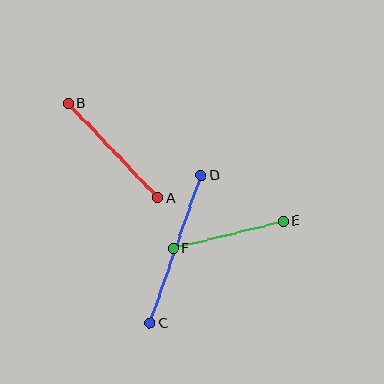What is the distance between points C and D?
The distance is approximately 156 pixels.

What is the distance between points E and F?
The distance is approximately 113 pixels.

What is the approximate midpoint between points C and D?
The midpoint is at approximately (176, 249) pixels.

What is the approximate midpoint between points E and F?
The midpoint is at approximately (228, 235) pixels.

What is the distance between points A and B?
The distance is approximately 131 pixels.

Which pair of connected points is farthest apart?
Points C and D are farthest apart.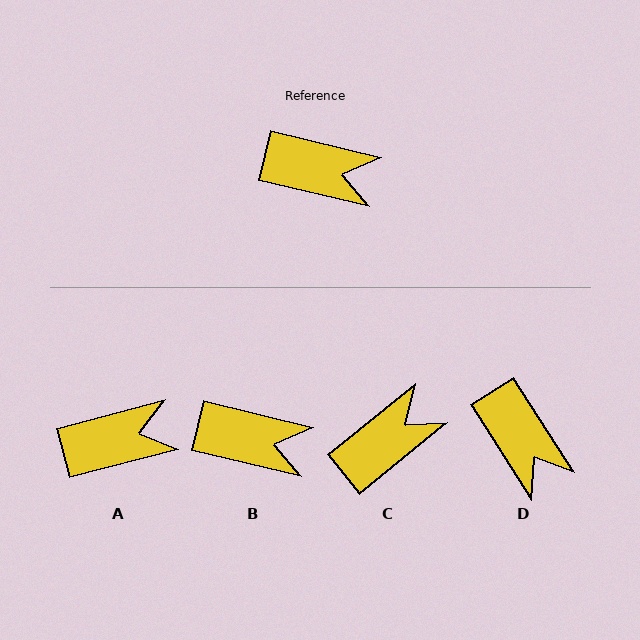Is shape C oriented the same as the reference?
No, it is off by about 53 degrees.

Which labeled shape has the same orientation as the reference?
B.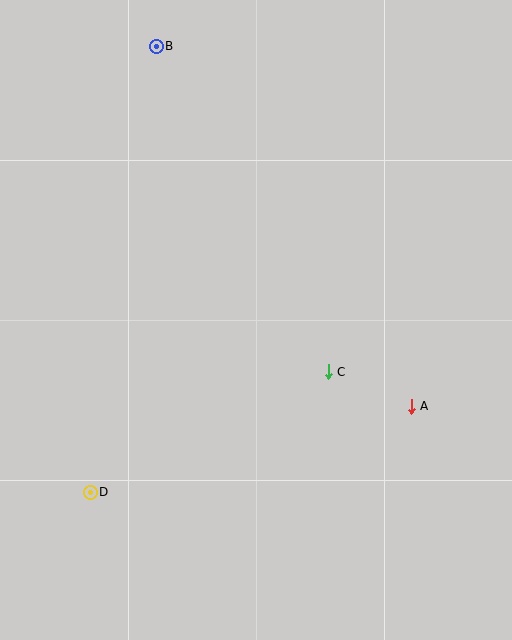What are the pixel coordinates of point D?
Point D is at (90, 492).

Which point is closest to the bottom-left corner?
Point D is closest to the bottom-left corner.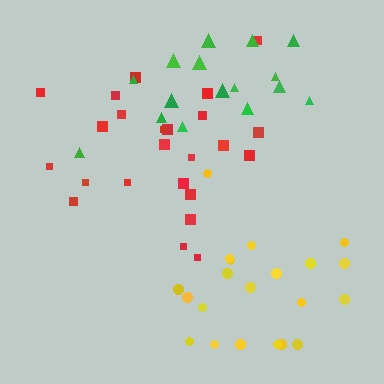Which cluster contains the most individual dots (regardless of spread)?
Red (24).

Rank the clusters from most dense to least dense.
red, green, yellow.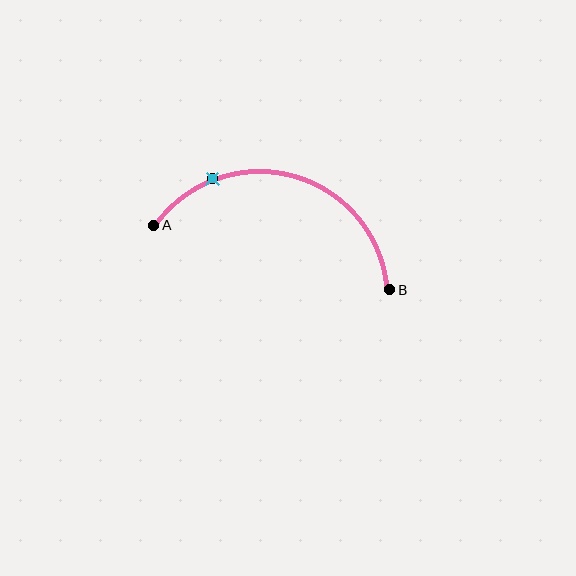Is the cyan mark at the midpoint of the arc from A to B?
No. The cyan mark lies on the arc but is closer to endpoint A. The arc midpoint would be at the point on the curve equidistant along the arc from both A and B.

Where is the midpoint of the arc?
The arc midpoint is the point on the curve farthest from the straight line joining A and B. It sits above that line.